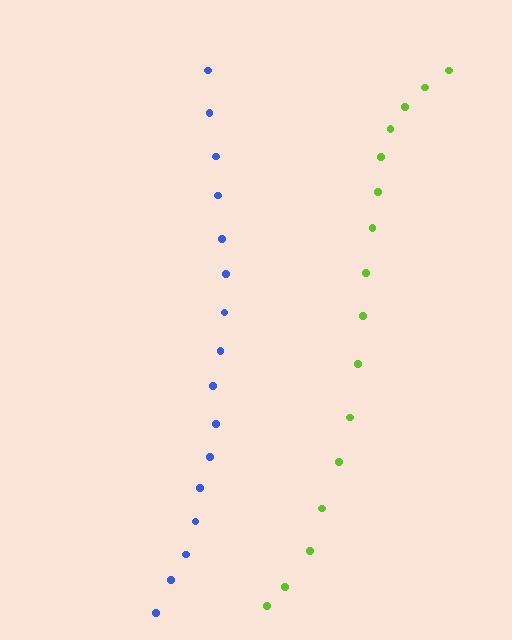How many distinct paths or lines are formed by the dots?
There are 2 distinct paths.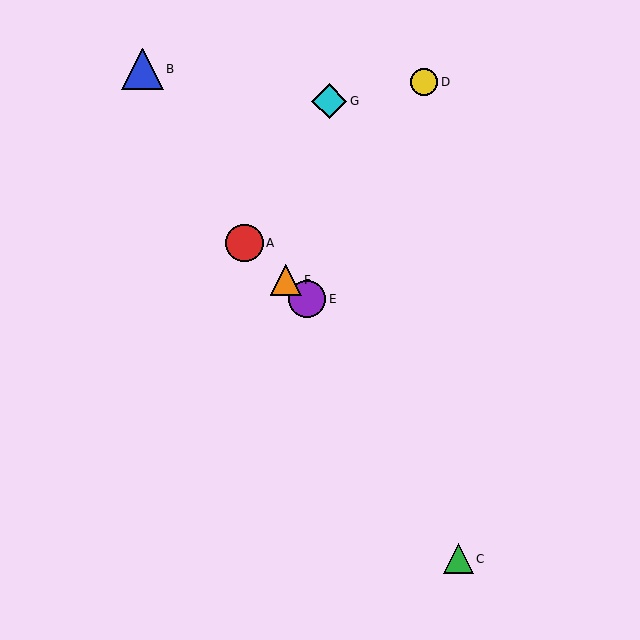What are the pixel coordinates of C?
Object C is at (458, 559).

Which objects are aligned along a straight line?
Objects A, E, F are aligned along a straight line.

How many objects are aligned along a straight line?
3 objects (A, E, F) are aligned along a straight line.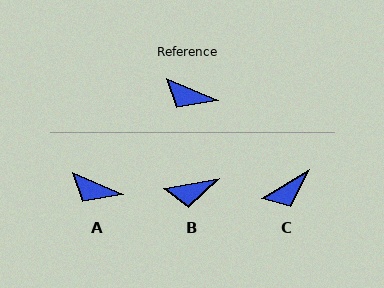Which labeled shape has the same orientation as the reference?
A.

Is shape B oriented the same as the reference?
No, it is off by about 34 degrees.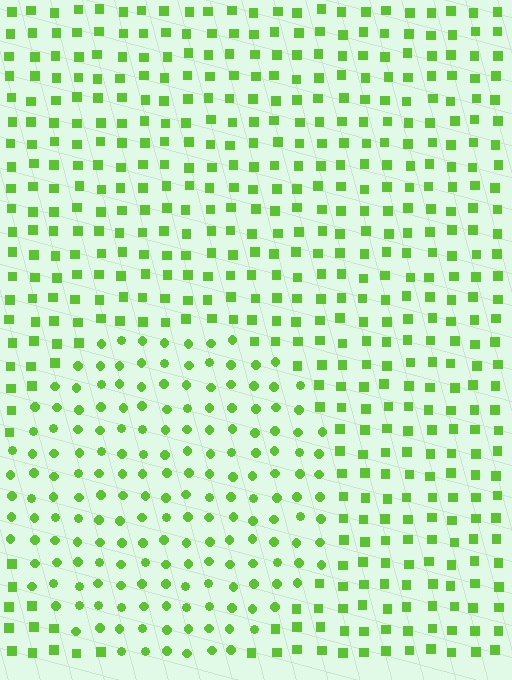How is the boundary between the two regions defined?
The boundary is defined by a change in element shape: circles inside vs. squares outside. All elements share the same color and spacing.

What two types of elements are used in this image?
The image uses circles inside the circle region and squares outside it.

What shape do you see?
I see a circle.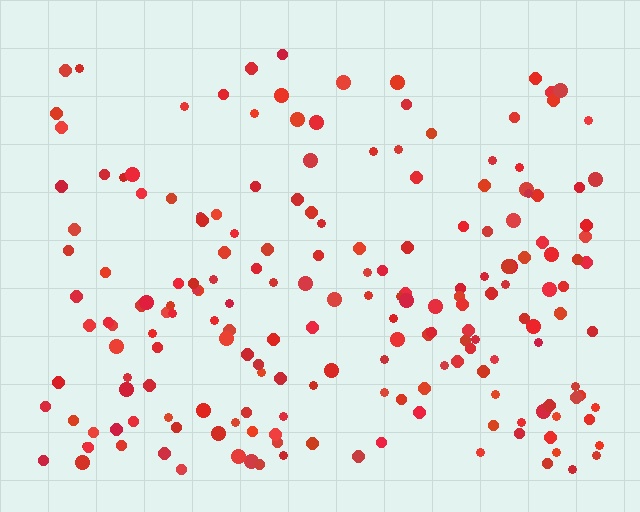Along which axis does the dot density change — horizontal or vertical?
Vertical.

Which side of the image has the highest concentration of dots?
The bottom.